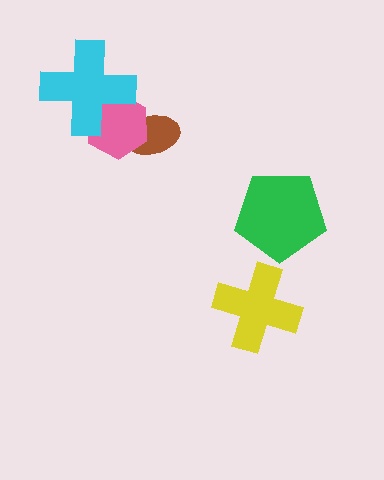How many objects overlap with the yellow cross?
0 objects overlap with the yellow cross.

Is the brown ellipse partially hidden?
Yes, it is partially covered by another shape.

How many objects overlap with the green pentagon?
0 objects overlap with the green pentagon.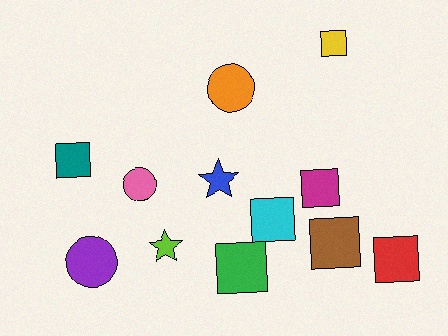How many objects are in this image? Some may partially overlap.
There are 12 objects.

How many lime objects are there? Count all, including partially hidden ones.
There is 1 lime object.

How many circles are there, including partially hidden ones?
There are 3 circles.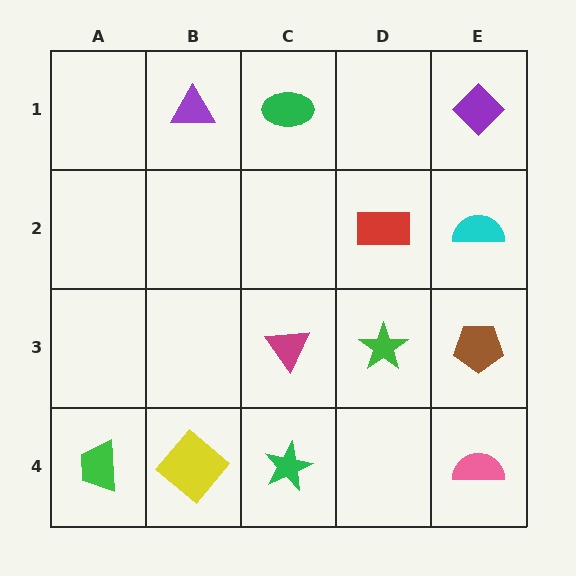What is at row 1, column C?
A green ellipse.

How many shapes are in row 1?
3 shapes.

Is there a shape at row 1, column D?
No, that cell is empty.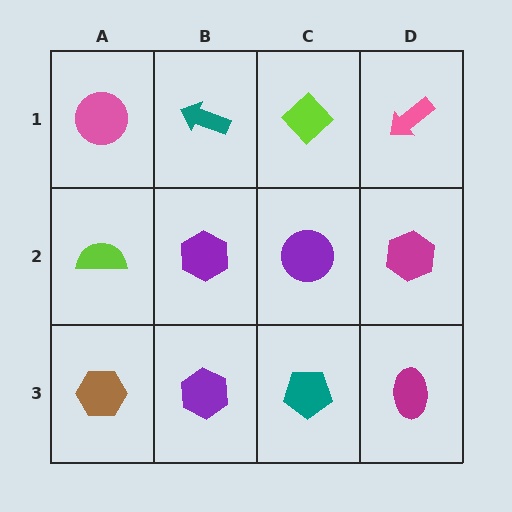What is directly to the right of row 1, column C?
A pink arrow.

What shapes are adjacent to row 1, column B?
A purple hexagon (row 2, column B), a pink circle (row 1, column A), a lime diamond (row 1, column C).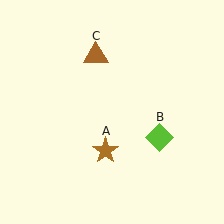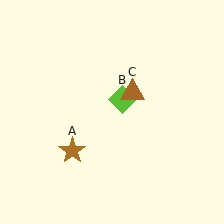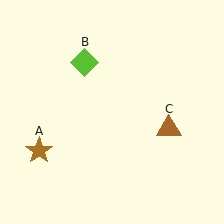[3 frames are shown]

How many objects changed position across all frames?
3 objects changed position: brown star (object A), lime diamond (object B), brown triangle (object C).